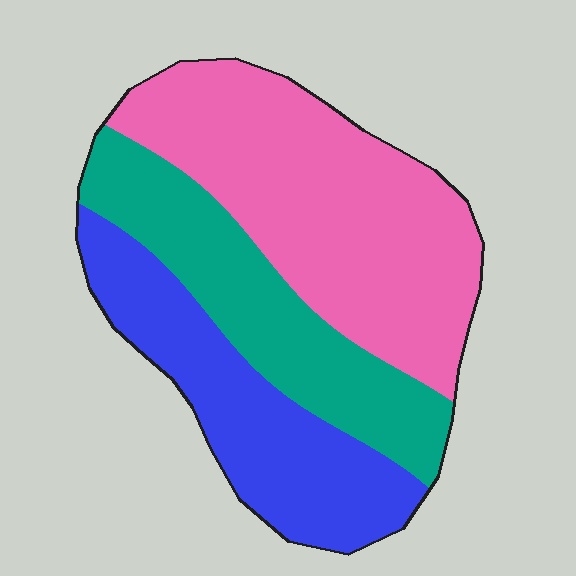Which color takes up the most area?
Pink, at roughly 45%.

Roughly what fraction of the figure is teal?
Teal covers roughly 30% of the figure.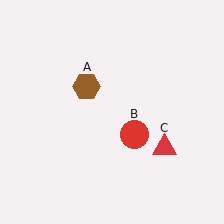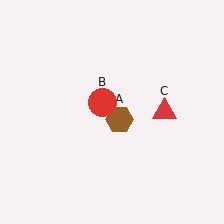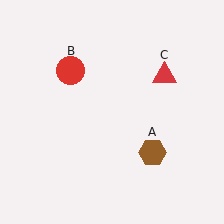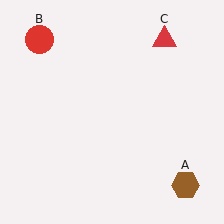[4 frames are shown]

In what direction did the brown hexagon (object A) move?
The brown hexagon (object A) moved down and to the right.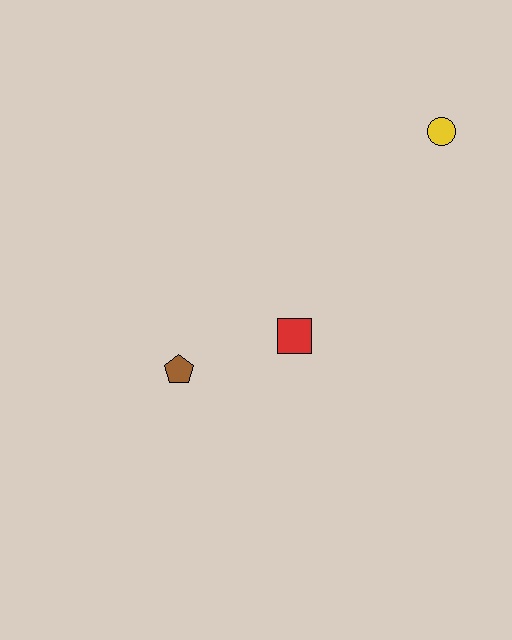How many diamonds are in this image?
There are no diamonds.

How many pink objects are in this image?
There are no pink objects.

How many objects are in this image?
There are 3 objects.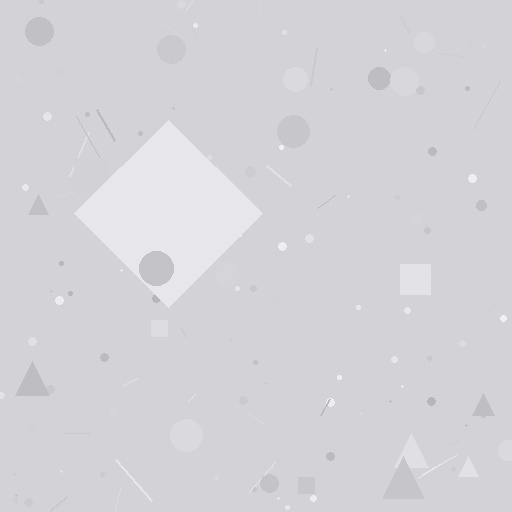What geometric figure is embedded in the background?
A diamond is embedded in the background.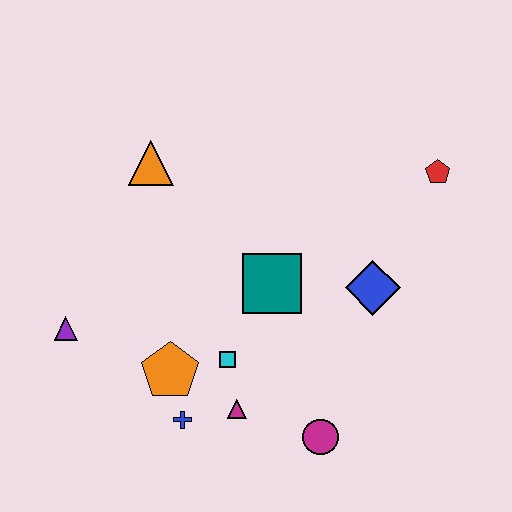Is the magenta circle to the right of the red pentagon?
No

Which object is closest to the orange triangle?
The teal square is closest to the orange triangle.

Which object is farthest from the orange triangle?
The magenta circle is farthest from the orange triangle.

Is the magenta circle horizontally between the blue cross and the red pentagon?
Yes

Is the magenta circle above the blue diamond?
No